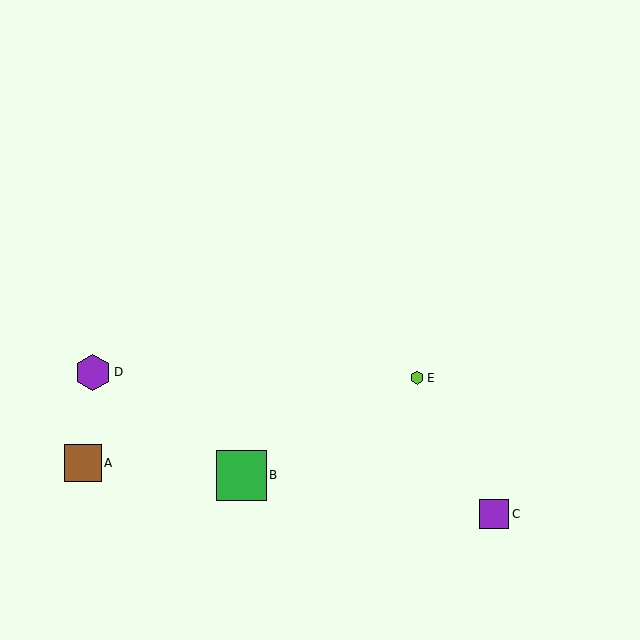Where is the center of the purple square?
The center of the purple square is at (494, 514).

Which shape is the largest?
The green square (labeled B) is the largest.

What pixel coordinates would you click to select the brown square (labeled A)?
Click at (83, 463) to select the brown square A.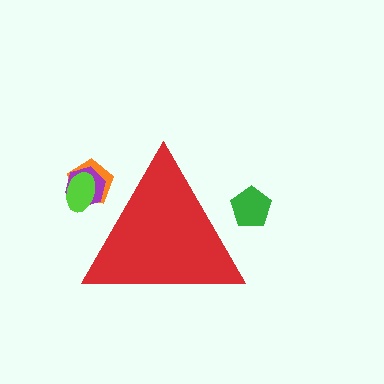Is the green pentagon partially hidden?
Yes, the green pentagon is partially hidden behind the red triangle.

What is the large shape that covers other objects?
A red triangle.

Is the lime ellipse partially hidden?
Yes, the lime ellipse is partially hidden behind the red triangle.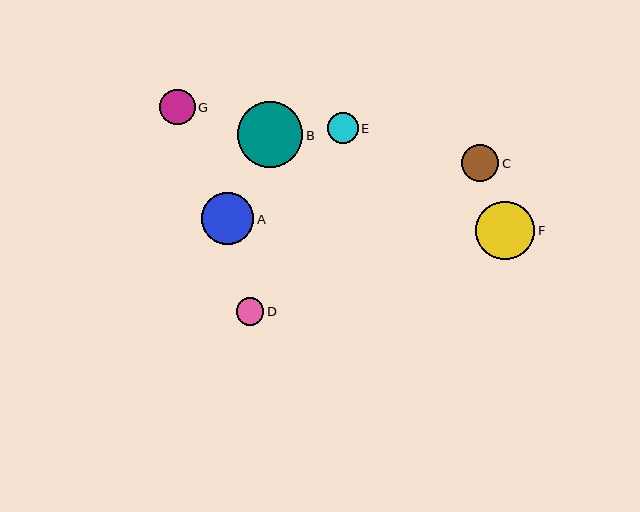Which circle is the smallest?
Circle D is the smallest with a size of approximately 27 pixels.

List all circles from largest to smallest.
From largest to smallest: B, F, A, C, G, E, D.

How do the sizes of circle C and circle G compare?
Circle C and circle G are approximately the same size.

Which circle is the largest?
Circle B is the largest with a size of approximately 65 pixels.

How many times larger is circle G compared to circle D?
Circle G is approximately 1.3 times the size of circle D.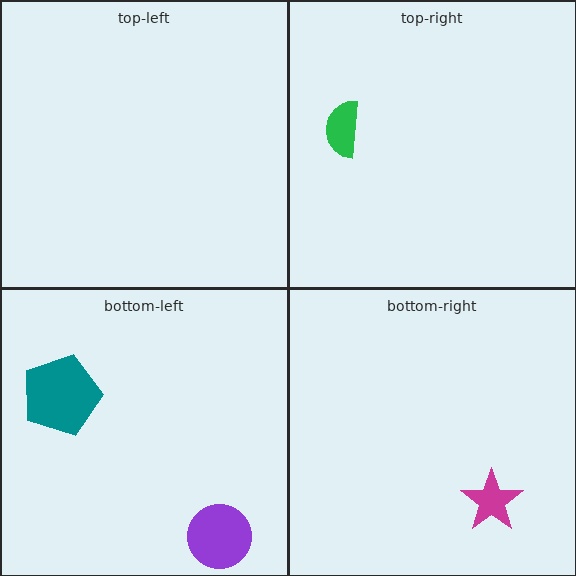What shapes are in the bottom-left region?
The teal pentagon, the purple circle.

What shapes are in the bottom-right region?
The magenta star.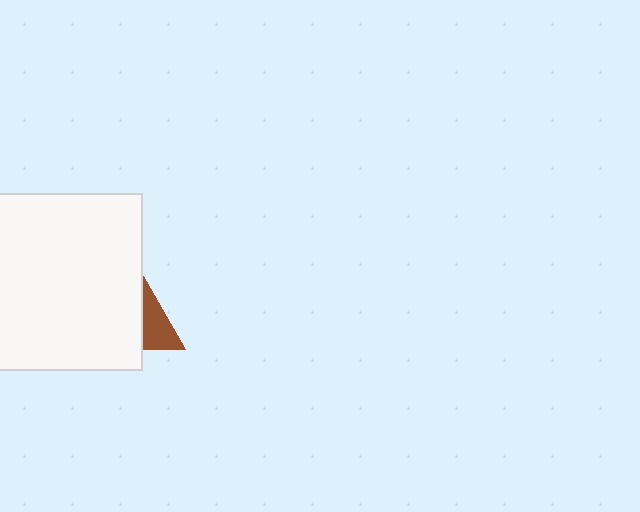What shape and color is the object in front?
The object in front is a white square.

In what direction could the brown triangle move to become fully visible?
The brown triangle could move right. That would shift it out from behind the white square entirely.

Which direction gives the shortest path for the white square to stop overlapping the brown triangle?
Moving left gives the shortest separation.